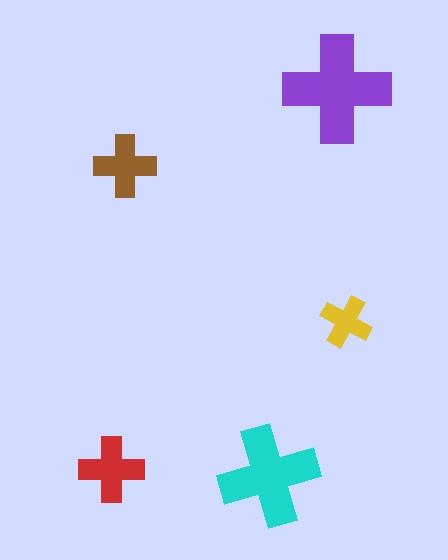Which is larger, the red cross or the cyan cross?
The cyan one.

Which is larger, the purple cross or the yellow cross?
The purple one.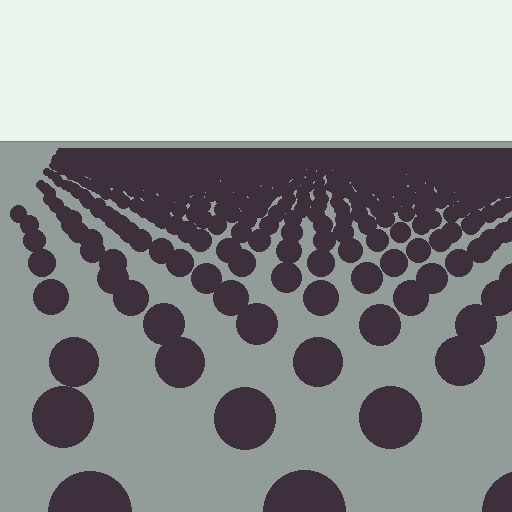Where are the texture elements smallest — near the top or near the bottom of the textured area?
Near the top.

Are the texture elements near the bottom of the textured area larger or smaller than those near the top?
Larger. Near the bottom, elements are closer to the viewer and appear at a bigger on-screen size.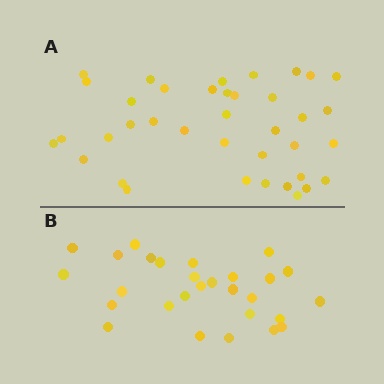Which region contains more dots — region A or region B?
Region A (the top region) has more dots.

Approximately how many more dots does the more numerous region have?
Region A has roughly 10 or so more dots than region B.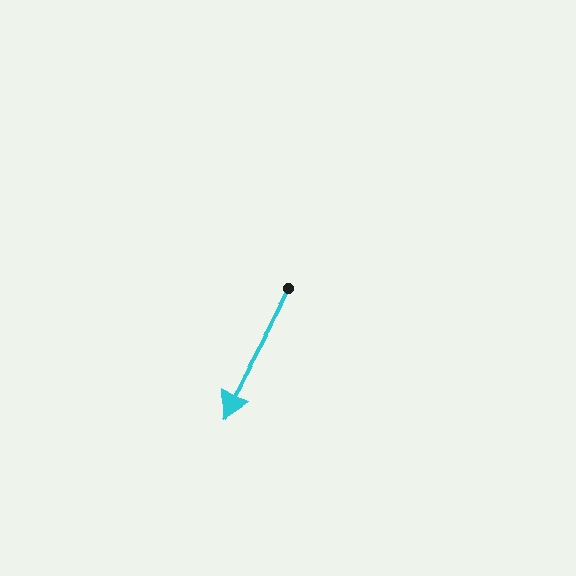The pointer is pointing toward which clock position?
Roughly 7 o'clock.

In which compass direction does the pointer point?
Southwest.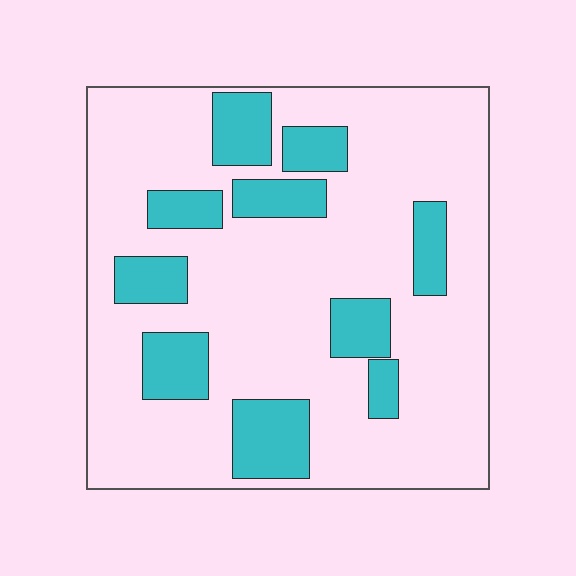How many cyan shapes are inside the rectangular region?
10.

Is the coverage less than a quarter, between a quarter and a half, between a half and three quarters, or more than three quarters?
Less than a quarter.